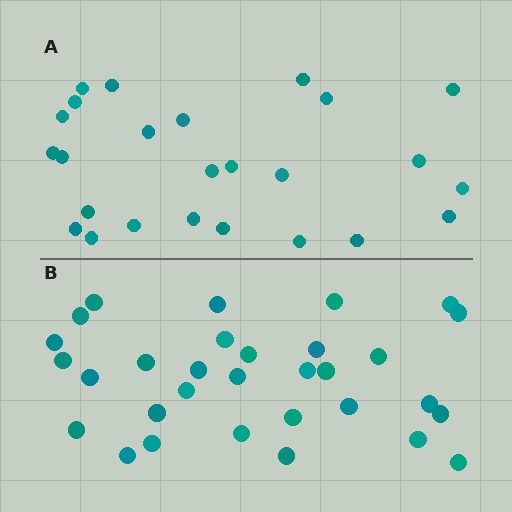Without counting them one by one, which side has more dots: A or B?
Region B (the bottom region) has more dots.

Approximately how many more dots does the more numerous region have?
Region B has about 6 more dots than region A.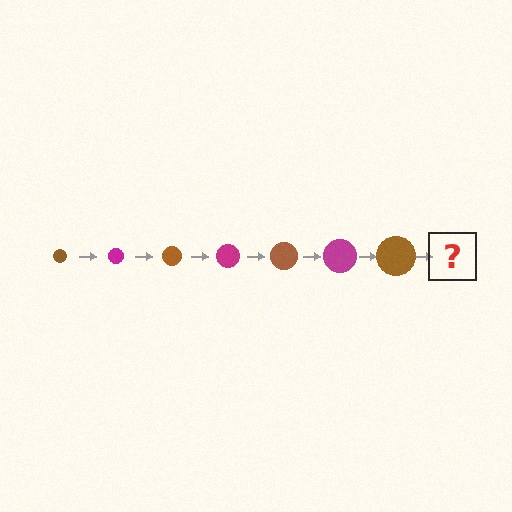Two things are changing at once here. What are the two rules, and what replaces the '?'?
The two rules are that the circle grows larger each step and the color cycles through brown and magenta. The '?' should be a magenta circle, larger than the previous one.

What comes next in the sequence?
The next element should be a magenta circle, larger than the previous one.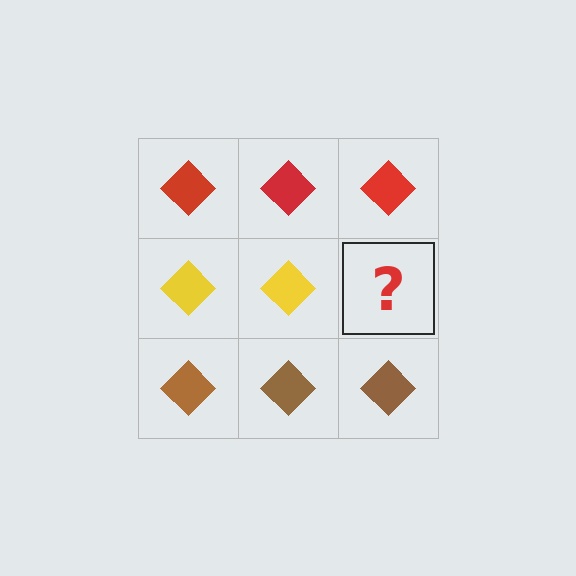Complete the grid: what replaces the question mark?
The question mark should be replaced with a yellow diamond.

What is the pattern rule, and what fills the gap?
The rule is that each row has a consistent color. The gap should be filled with a yellow diamond.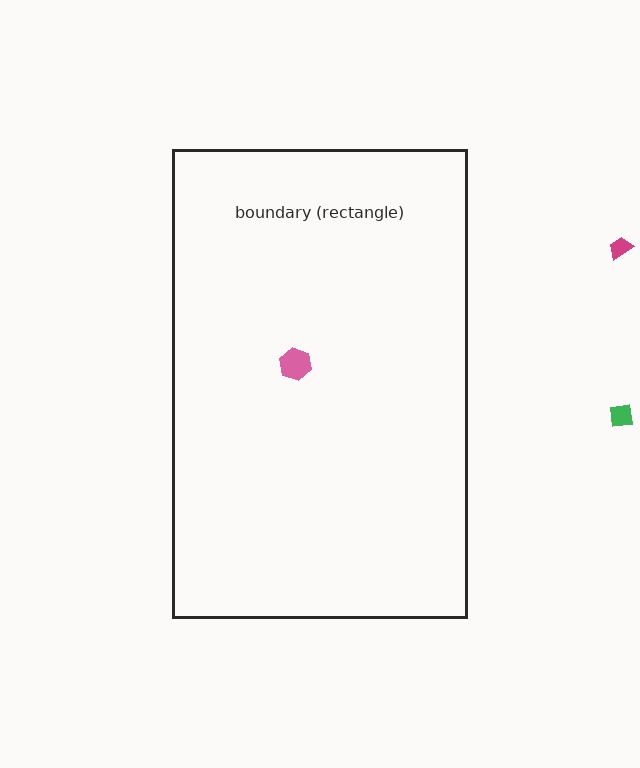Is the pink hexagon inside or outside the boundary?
Inside.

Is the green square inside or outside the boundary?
Outside.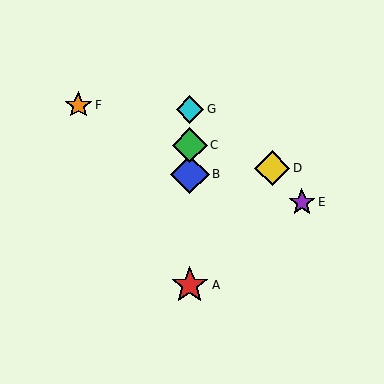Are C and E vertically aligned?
No, C is at x≈190 and E is at x≈302.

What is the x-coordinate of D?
Object D is at x≈272.